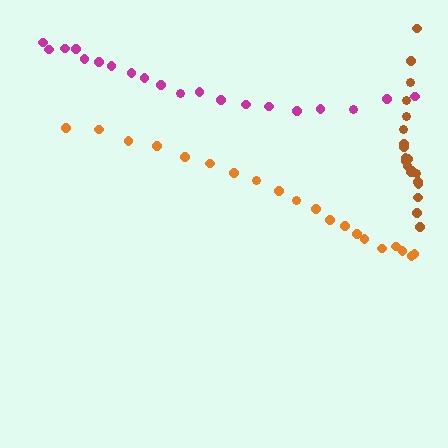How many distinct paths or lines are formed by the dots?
There are 3 distinct paths.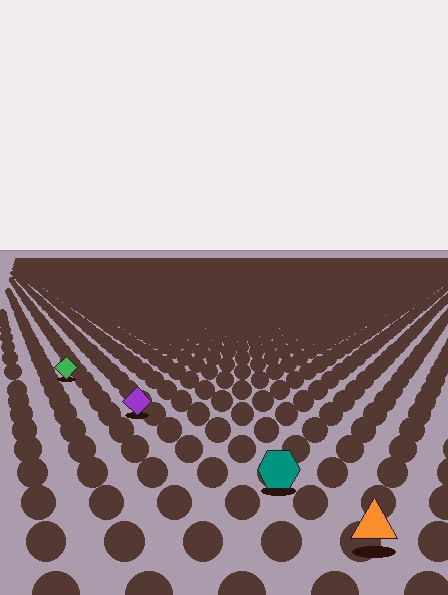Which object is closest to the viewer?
The orange triangle is closest. The texture marks near it are larger and more spread out.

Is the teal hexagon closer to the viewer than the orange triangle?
No. The orange triangle is closer — you can tell from the texture gradient: the ground texture is coarser near it.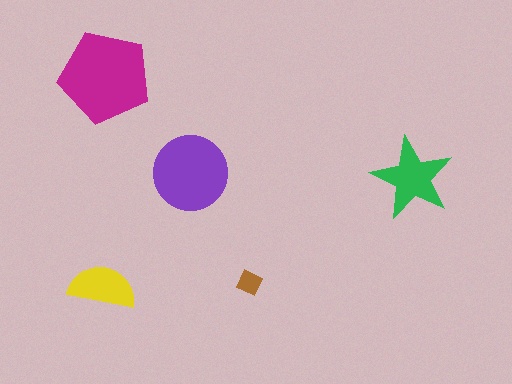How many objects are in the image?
There are 5 objects in the image.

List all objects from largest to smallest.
The magenta pentagon, the purple circle, the green star, the yellow semicircle, the brown diamond.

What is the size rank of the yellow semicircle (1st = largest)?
4th.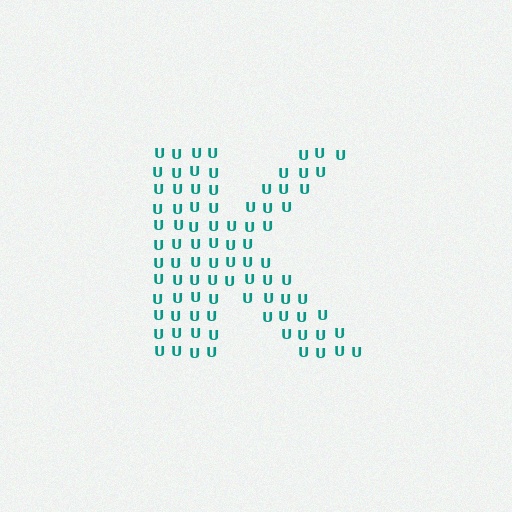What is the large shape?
The large shape is the letter K.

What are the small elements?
The small elements are letter U's.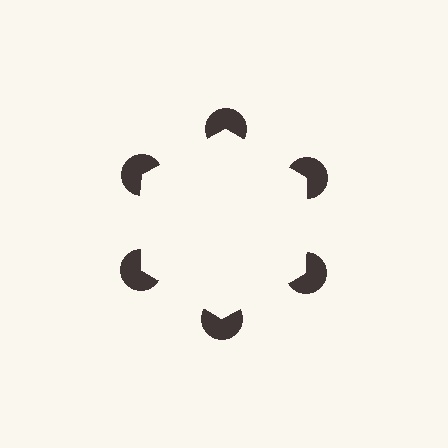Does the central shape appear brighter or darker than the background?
It typically appears slightly brighter than the background, even though no actual brightness change is drawn.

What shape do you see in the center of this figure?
An illusory hexagon — its edges are inferred from the aligned wedge cuts in the pac-man discs, not physically drawn.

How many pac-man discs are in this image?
There are 6 — one at each vertex of the illusory hexagon.